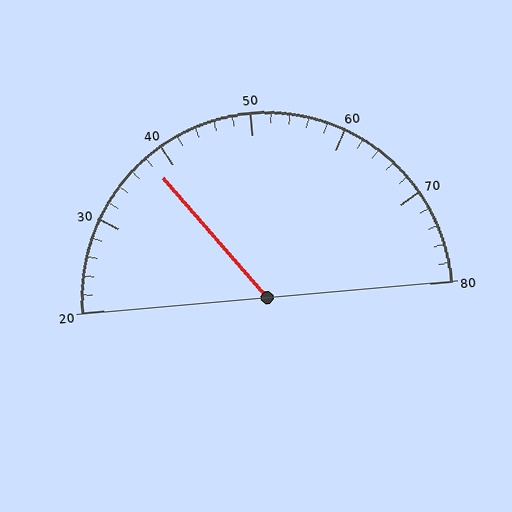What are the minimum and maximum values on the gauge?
The gauge ranges from 20 to 80.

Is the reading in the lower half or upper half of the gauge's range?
The reading is in the lower half of the range (20 to 80).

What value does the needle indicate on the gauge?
The needle indicates approximately 38.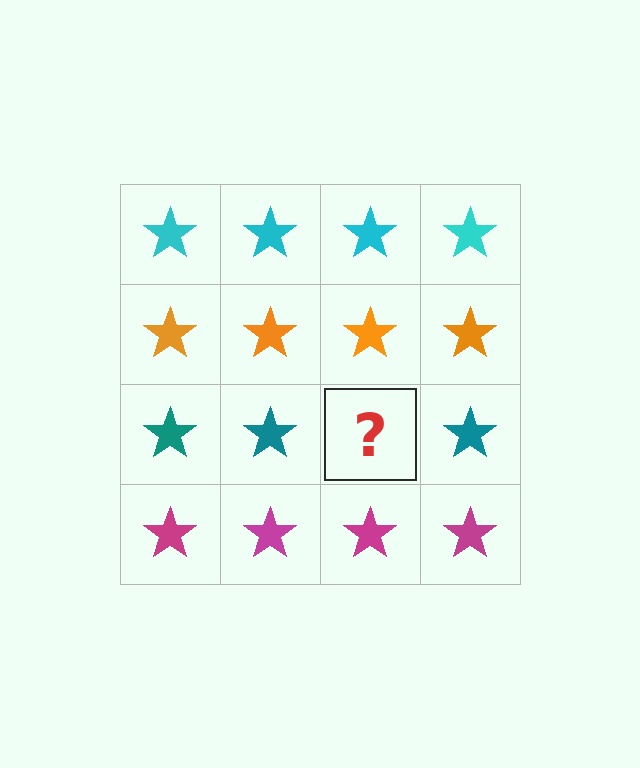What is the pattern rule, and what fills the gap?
The rule is that each row has a consistent color. The gap should be filled with a teal star.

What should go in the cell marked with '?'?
The missing cell should contain a teal star.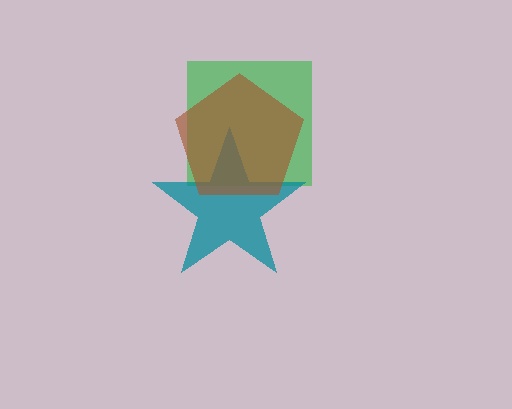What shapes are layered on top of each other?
The layered shapes are: a green square, a teal star, a brown pentagon.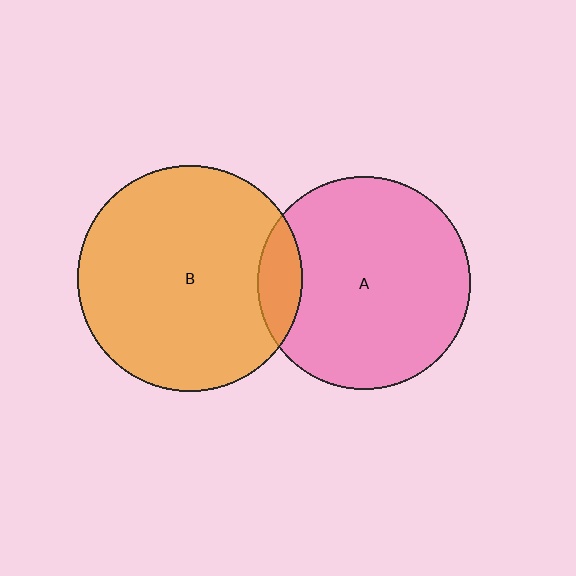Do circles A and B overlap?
Yes.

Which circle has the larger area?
Circle B (orange).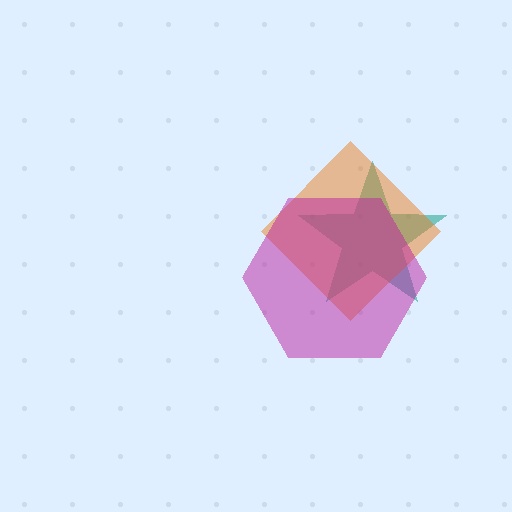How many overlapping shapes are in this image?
There are 3 overlapping shapes in the image.